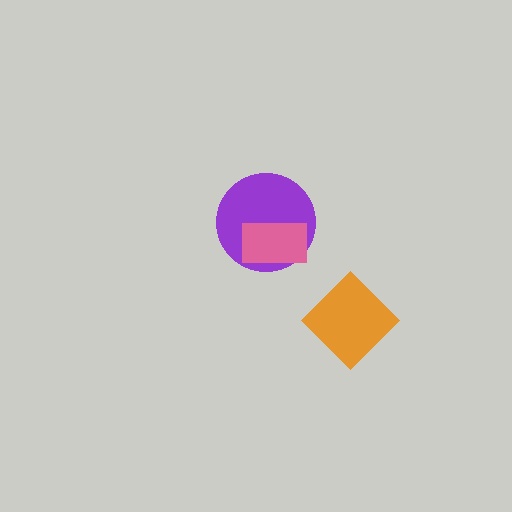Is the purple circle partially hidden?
Yes, it is partially covered by another shape.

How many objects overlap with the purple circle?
1 object overlaps with the purple circle.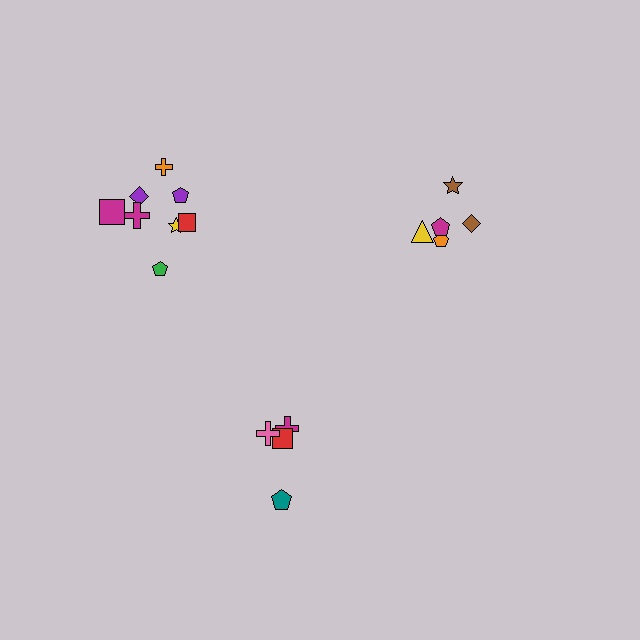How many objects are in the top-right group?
There are 5 objects.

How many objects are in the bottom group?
There are 4 objects.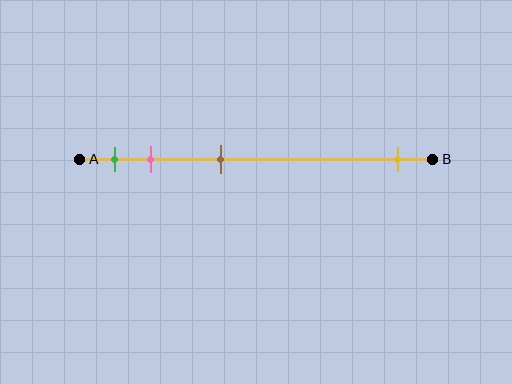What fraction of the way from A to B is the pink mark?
The pink mark is approximately 20% (0.2) of the way from A to B.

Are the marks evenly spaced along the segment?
No, the marks are not evenly spaced.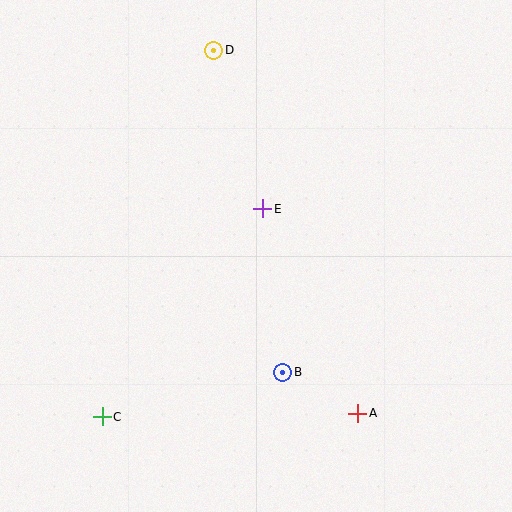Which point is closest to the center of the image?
Point E at (263, 209) is closest to the center.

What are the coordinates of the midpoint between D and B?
The midpoint between D and B is at (248, 211).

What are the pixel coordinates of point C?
Point C is at (102, 417).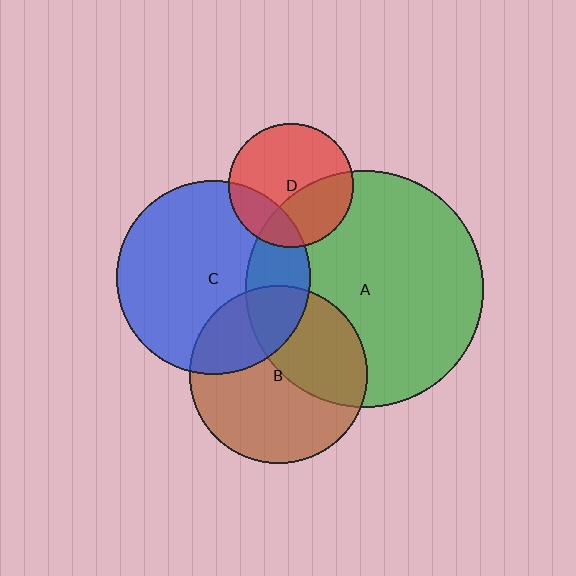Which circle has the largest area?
Circle A (green).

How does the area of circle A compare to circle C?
Approximately 1.5 times.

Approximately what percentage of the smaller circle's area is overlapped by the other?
Approximately 35%.